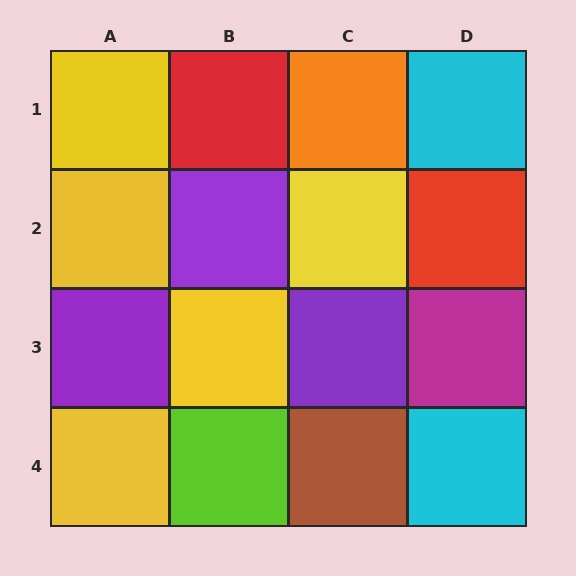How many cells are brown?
1 cell is brown.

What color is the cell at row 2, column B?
Purple.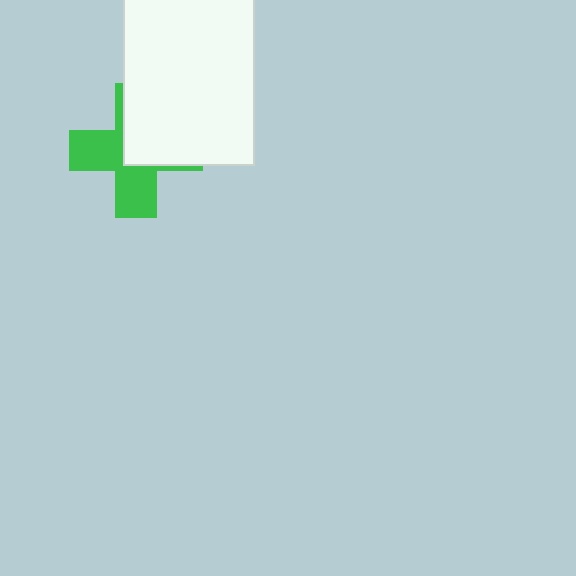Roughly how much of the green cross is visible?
About half of it is visible (roughly 53%).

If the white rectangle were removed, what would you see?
You would see the complete green cross.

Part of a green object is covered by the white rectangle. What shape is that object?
It is a cross.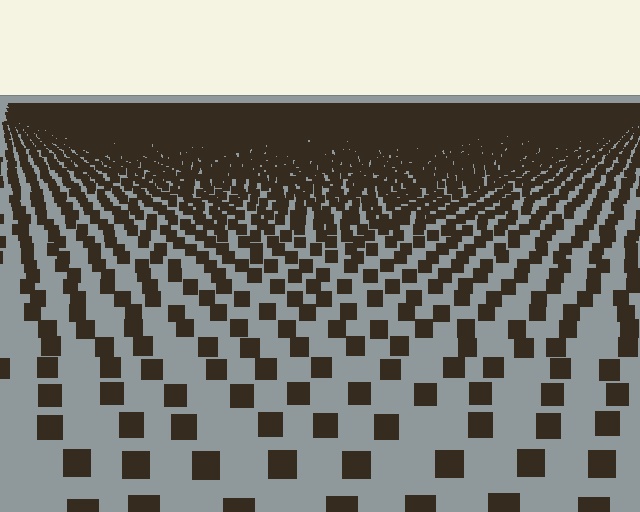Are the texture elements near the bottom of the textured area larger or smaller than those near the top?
Larger. Near the bottom, elements are closer to the viewer and appear at a bigger on-screen size.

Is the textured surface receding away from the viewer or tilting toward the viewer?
The surface is receding away from the viewer. Texture elements get smaller and denser toward the top.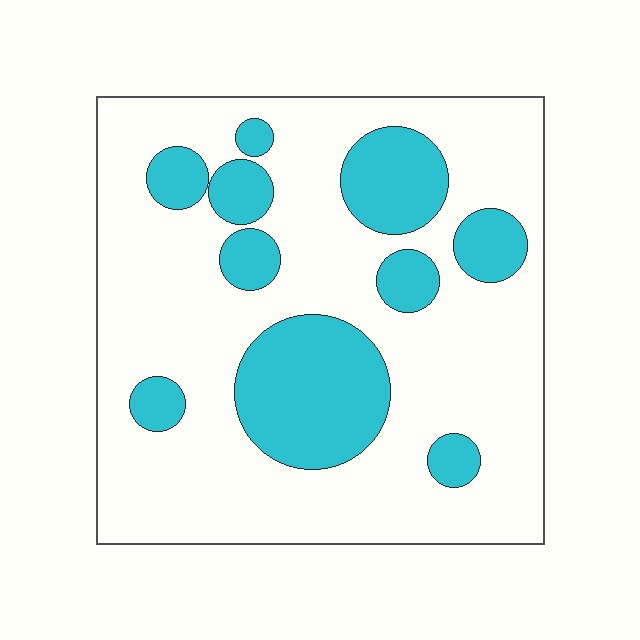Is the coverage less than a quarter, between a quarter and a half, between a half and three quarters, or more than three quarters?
Between a quarter and a half.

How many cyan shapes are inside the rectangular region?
10.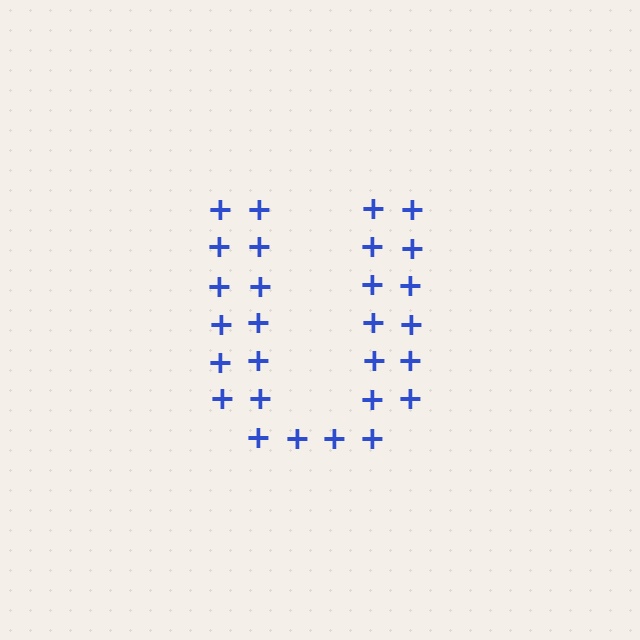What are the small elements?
The small elements are plus signs.